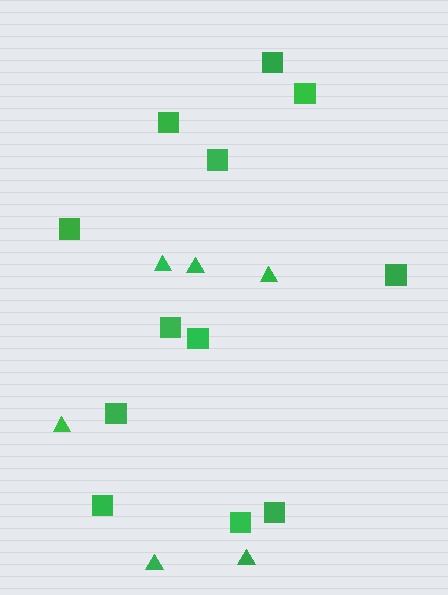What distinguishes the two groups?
There are 2 groups: one group of triangles (6) and one group of squares (12).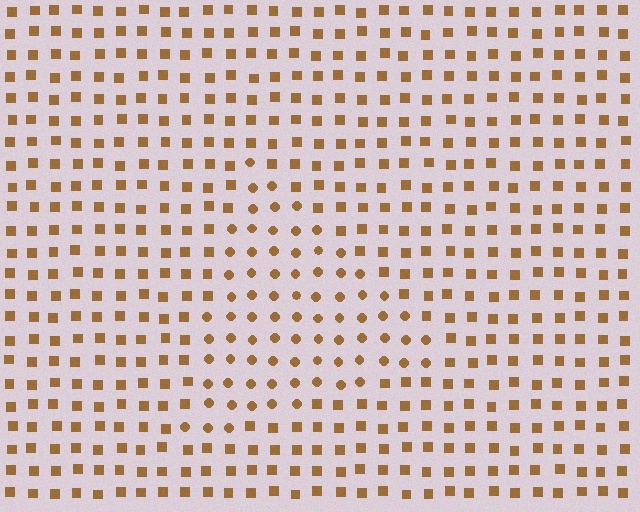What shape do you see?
I see a triangle.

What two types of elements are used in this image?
The image uses circles inside the triangle region and squares outside it.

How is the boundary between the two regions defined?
The boundary is defined by a change in element shape: circles inside vs. squares outside. All elements share the same color and spacing.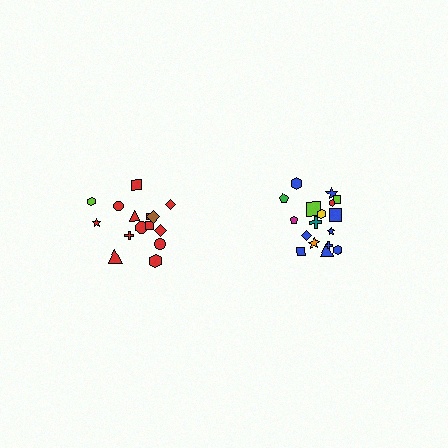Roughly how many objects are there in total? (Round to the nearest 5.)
Roughly 35 objects in total.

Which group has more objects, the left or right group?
The right group.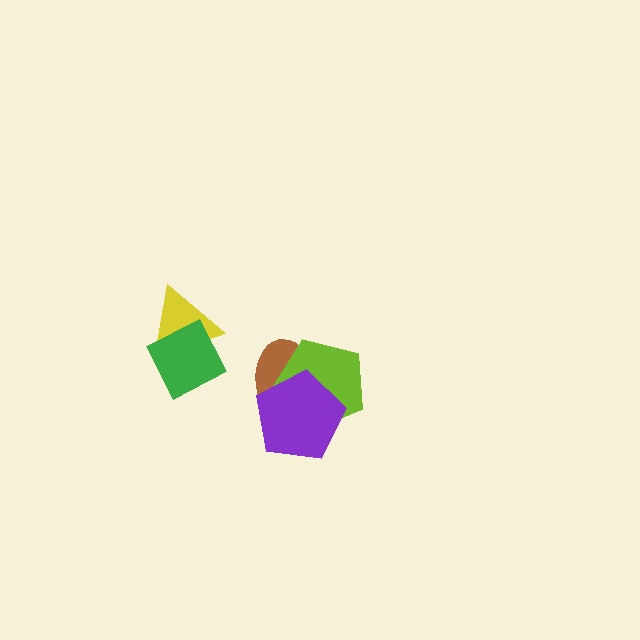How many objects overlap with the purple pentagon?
2 objects overlap with the purple pentagon.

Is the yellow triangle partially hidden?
Yes, it is partially covered by another shape.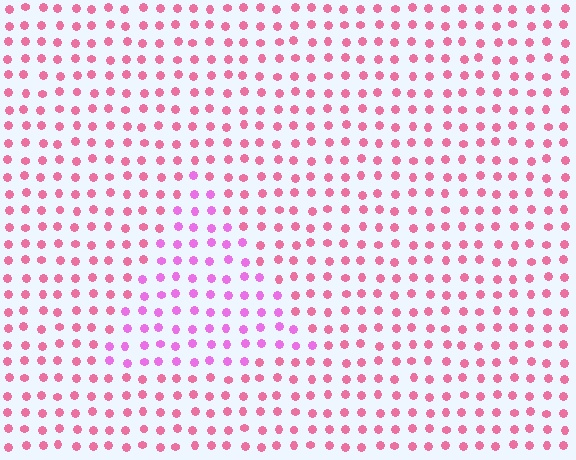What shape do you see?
I see a triangle.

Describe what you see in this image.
The image is filled with small pink elements in a uniform arrangement. A triangle-shaped region is visible where the elements are tinted to a slightly different hue, forming a subtle color boundary.